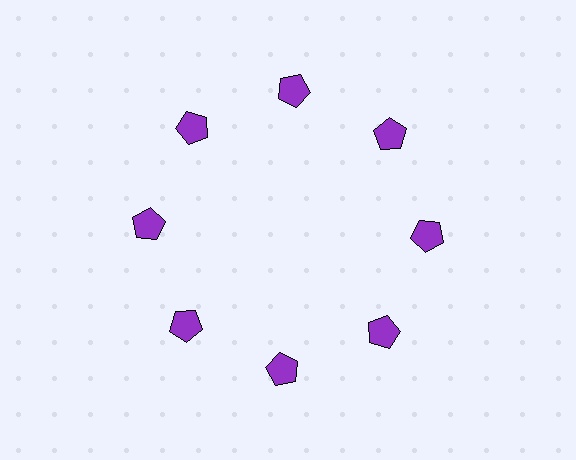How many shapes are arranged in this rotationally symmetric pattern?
There are 8 shapes, arranged in 8 groups of 1.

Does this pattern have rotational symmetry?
Yes, this pattern has 8-fold rotational symmetry. It looks the same after rotating 45 degrees around the center.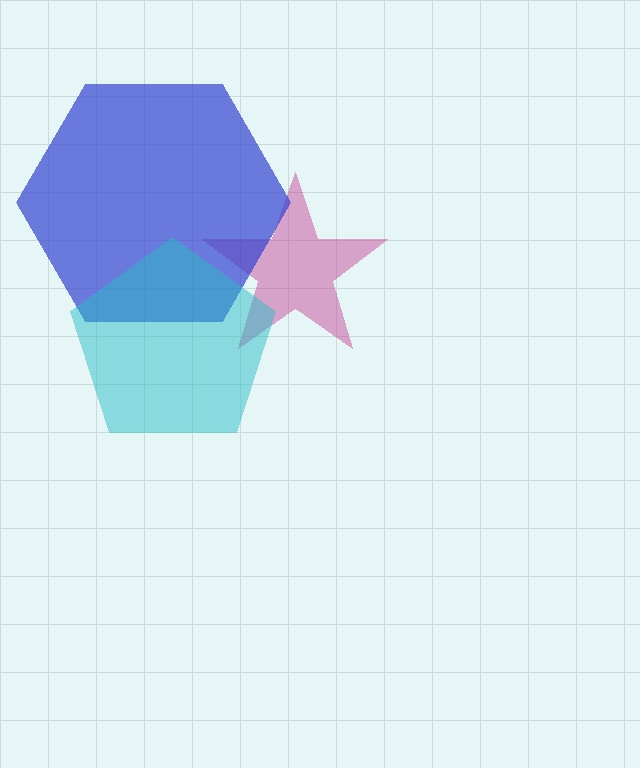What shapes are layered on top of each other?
The layered shapes are: a magenta star, a blue hexagon, a cyan pentagon.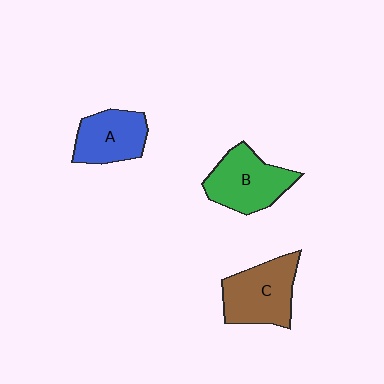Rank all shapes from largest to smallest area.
From largest to smallest: C (brown), B (green), A (blue).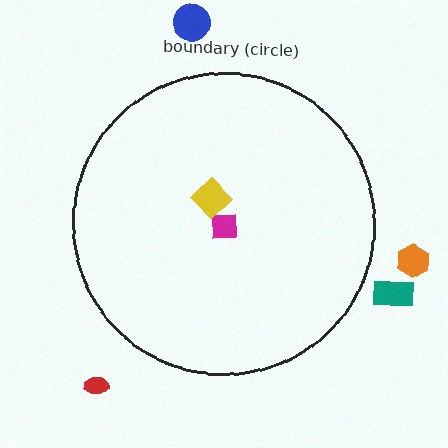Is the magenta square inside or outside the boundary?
Inside.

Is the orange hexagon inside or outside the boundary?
Outside.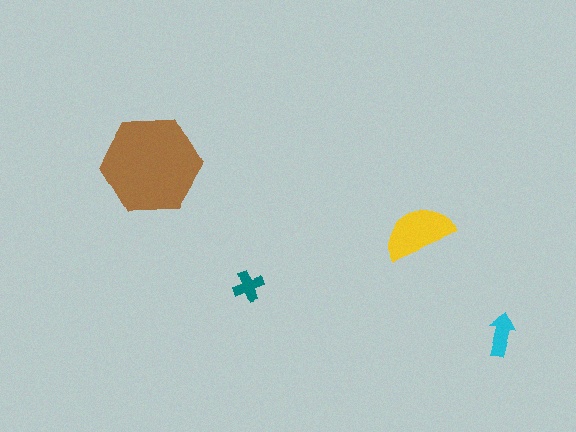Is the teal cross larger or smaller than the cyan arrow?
Smaller.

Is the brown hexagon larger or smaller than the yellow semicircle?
Larger.